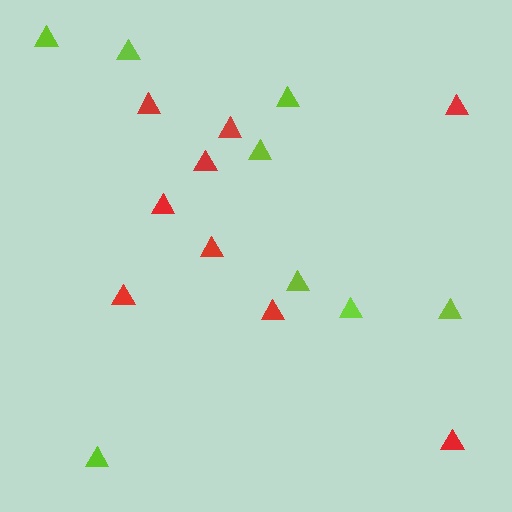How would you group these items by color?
There are 2 groups: one group of red triangles (9) and one group of lime triangles (8).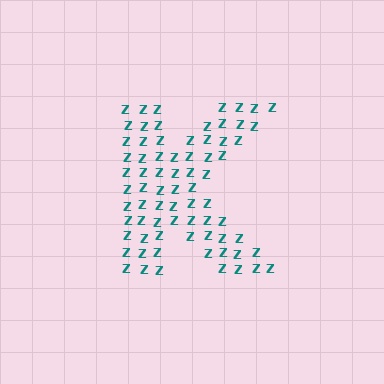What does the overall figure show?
The overall figure shows the letter K.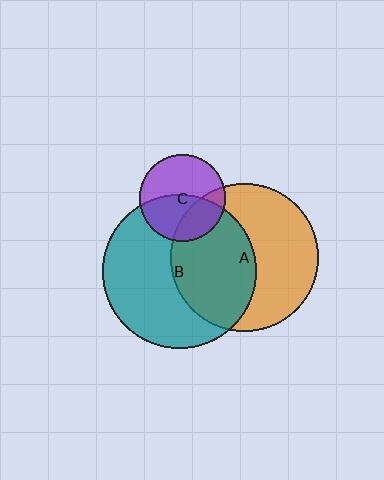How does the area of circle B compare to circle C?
Approximately 3.2 times.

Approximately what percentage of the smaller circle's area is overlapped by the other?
Approximately 50%.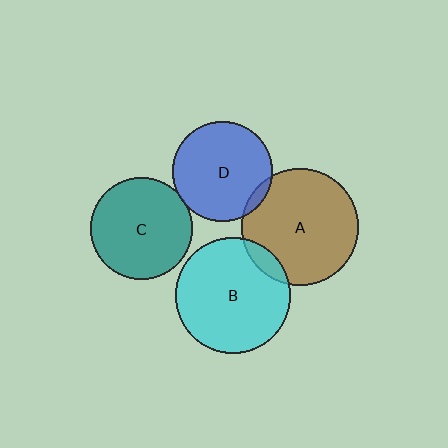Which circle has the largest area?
Circle A (brown).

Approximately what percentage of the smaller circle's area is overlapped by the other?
Approximately 5%.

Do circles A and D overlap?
Yes.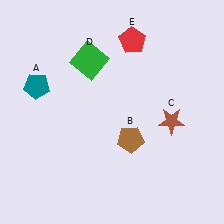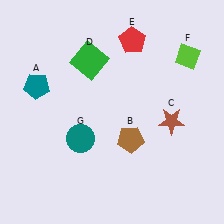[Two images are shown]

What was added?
A lime diamond (F), a teal circle (G) were added in Image 2.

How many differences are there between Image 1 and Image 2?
There are 2 differences between the two images.